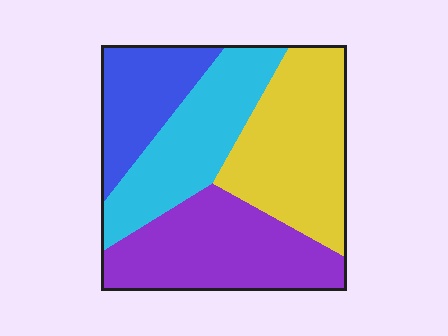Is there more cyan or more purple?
Purple.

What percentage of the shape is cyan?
Cyan covers roughly 25% of the shape.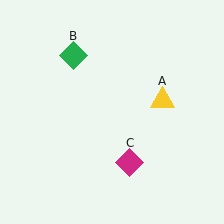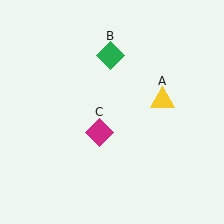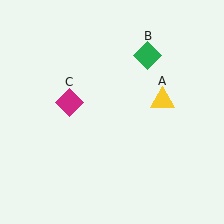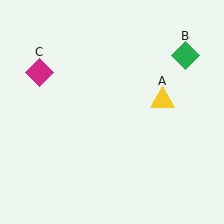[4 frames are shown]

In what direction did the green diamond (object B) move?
The green diamond (object B) moved right.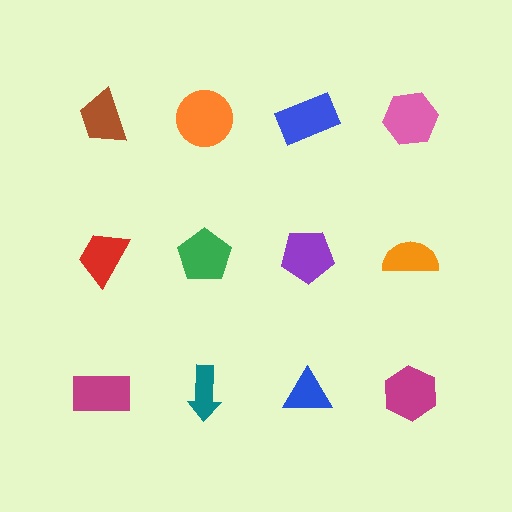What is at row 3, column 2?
A teal arrow.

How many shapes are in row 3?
4 shapes.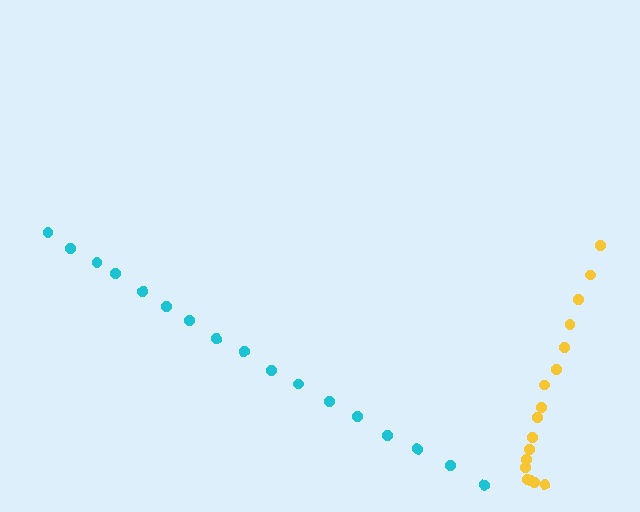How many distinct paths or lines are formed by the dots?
There are 2 distinct paths.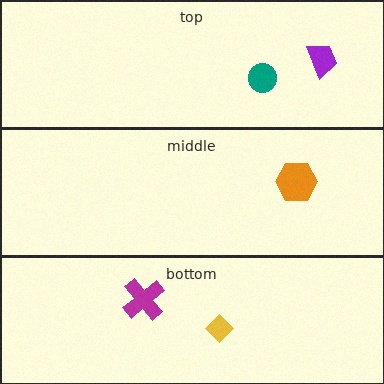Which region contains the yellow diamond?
The bottom region.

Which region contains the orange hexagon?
The middle region.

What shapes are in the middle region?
The orange hexagon.